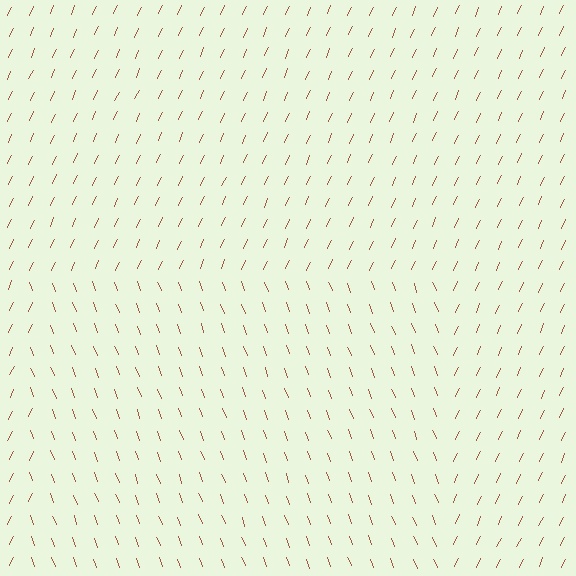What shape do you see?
I see a rectangle.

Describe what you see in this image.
The image is filled with small brown line segments. A rectangle region in the image has lines oriented differently from the surrounding lines, creating a visible texture boundary.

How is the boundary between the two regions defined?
The boundary is defined purely by a change in line orientation (approximately 45 degrees difference). All lines are the same color and thickness.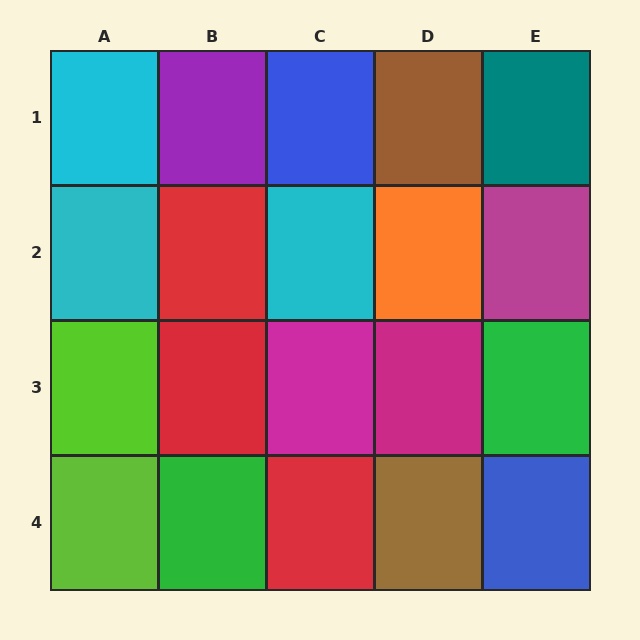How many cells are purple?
1 cell is purple.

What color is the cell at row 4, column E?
Blue.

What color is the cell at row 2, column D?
Orange.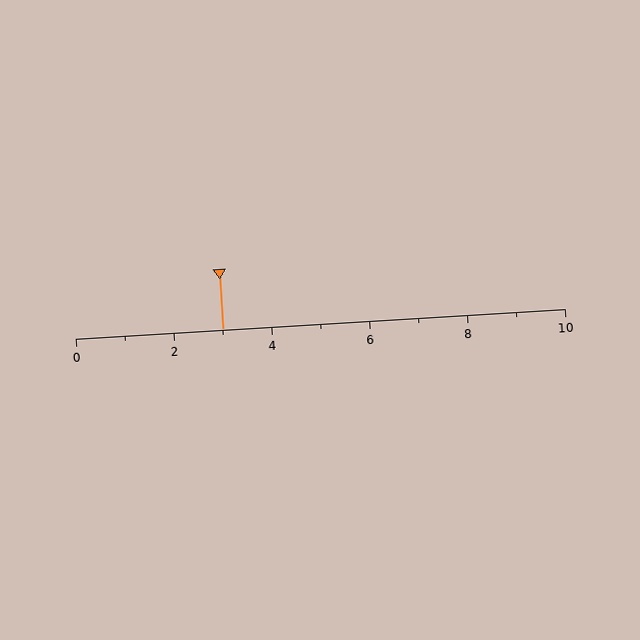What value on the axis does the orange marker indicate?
The marker indicates approximately 3.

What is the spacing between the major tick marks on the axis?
The major ticks are spaced 2 apart.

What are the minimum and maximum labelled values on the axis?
The axis runs from 0 to 10.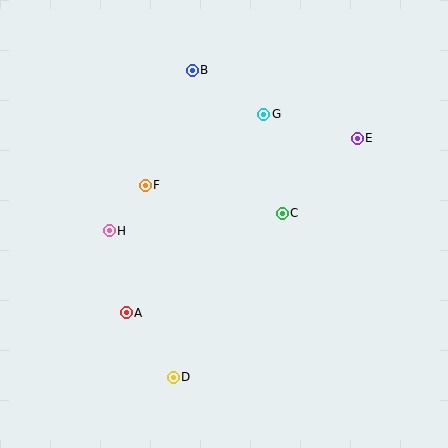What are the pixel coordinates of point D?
Point D is at (173, 377).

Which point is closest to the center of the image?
Point C at (282, 213) is closest to the center.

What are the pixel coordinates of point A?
Point A is at (126, 313).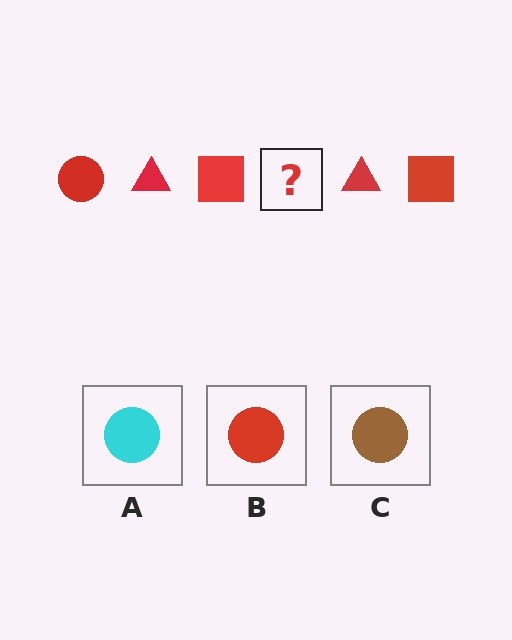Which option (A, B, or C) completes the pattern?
B.